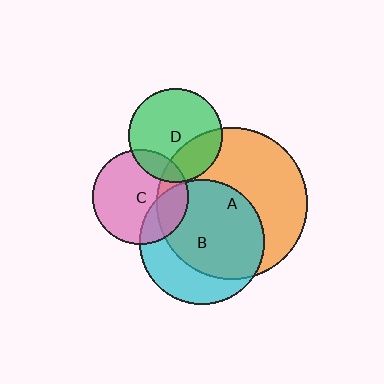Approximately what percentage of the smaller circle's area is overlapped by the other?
Approximately 30%.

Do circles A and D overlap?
Yes.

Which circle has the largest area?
Circle A (orange).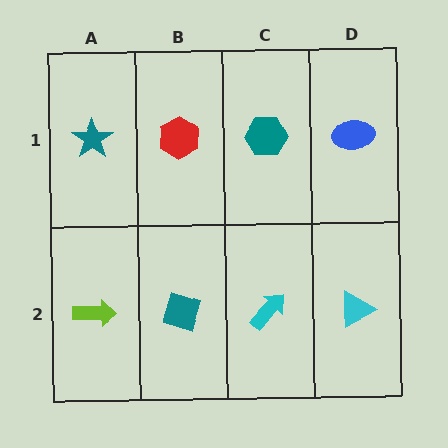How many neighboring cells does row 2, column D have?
2.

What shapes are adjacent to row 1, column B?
A teal diamond (row 2, column B), a teal star (row 1, column A), a teal hexagon (row 1, column C).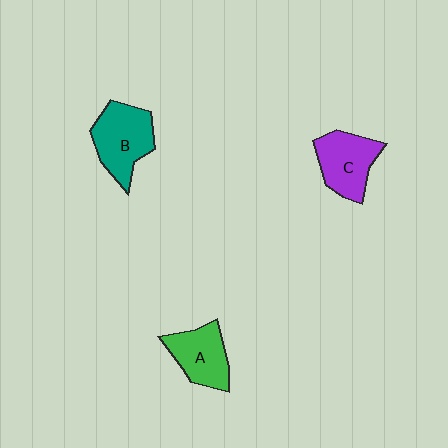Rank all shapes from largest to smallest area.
From largest to smallest: B (teal), C (purple), A (green).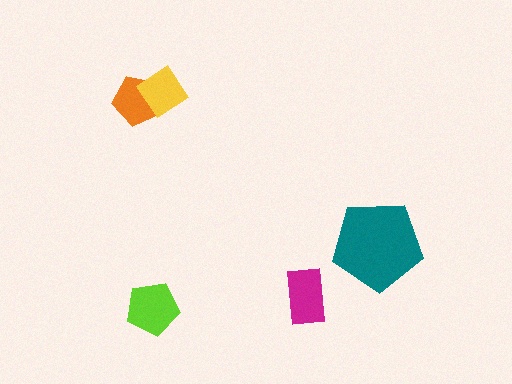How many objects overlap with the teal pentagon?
0 objects overlap with the teal pentagon.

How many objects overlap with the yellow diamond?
1 object overlaps with the yellow diamond.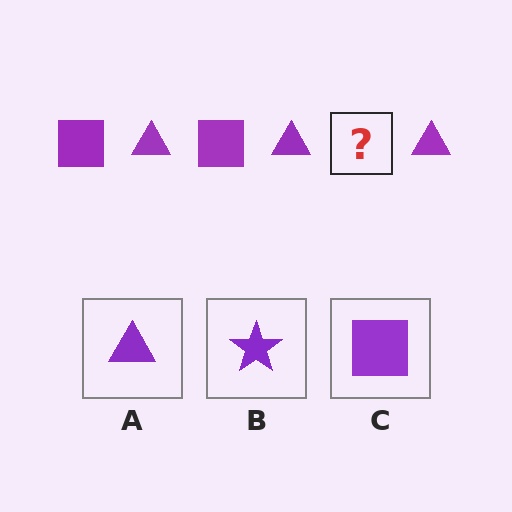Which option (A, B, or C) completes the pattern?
C.